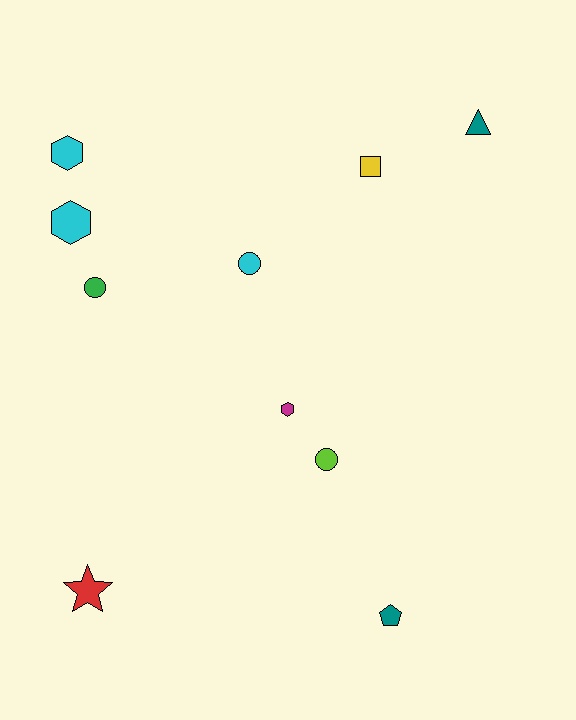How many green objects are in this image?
There is 1 green object.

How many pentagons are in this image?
There is 1 pentagon.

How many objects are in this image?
There are 10 objects.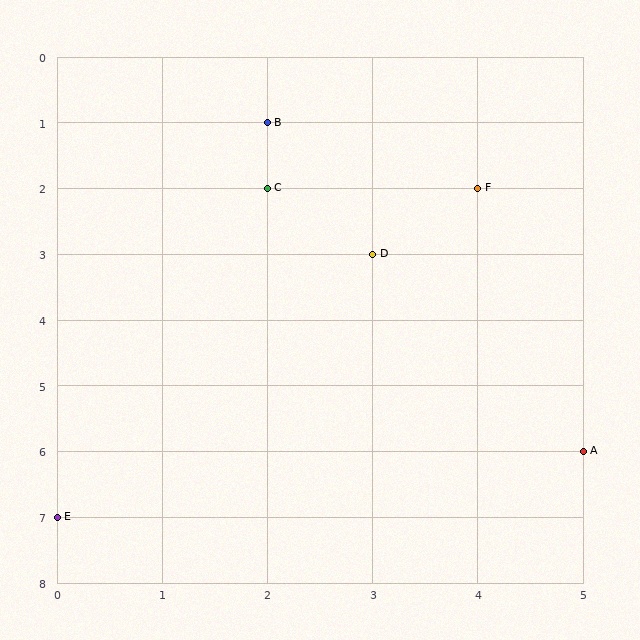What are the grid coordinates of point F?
Point F is at grid coordinates (4, 2).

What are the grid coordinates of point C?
Point C is at grid coordinates (2, 2).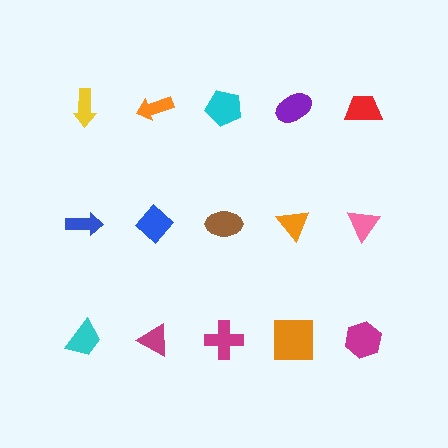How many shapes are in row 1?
5 shapes.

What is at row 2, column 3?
A brown ellipse.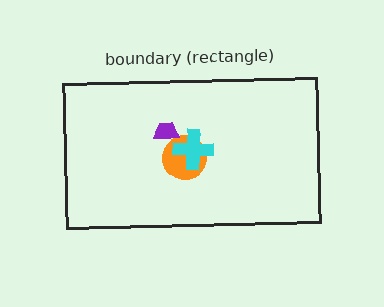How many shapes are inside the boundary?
3 inside, 0 outside.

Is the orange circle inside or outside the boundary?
Inside.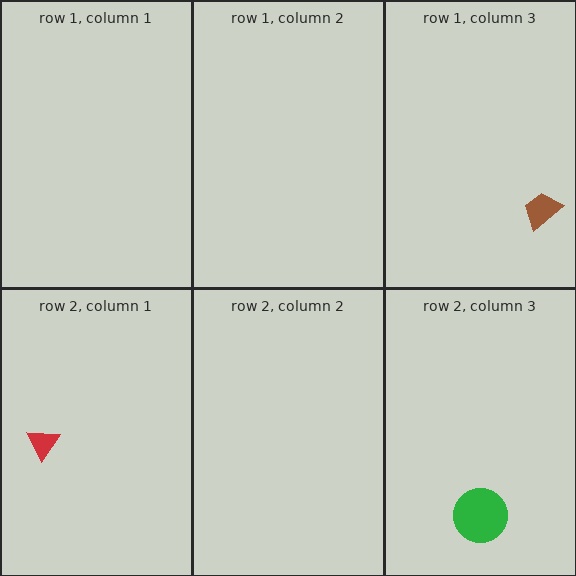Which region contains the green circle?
The row 2, column 3 region.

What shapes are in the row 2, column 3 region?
The green circle.